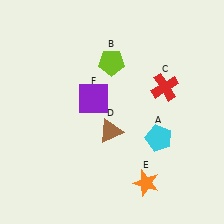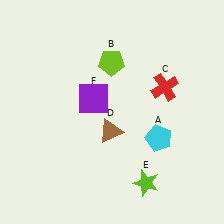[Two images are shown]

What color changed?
The star (E) changed from orange in Image 1 to lime in Image 2.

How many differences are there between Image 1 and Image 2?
There is 1 difference between the two images.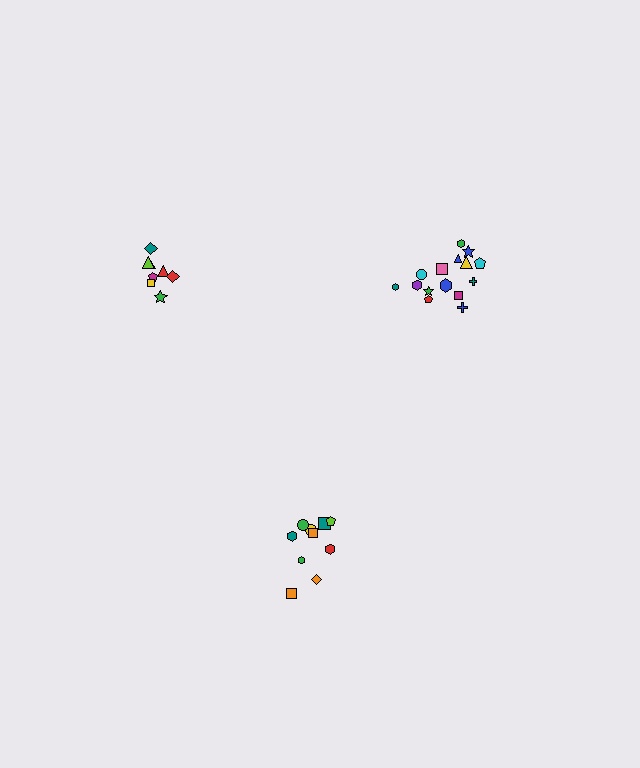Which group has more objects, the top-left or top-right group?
The top-right group.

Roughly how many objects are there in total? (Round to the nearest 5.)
Roughly 35 objects in total.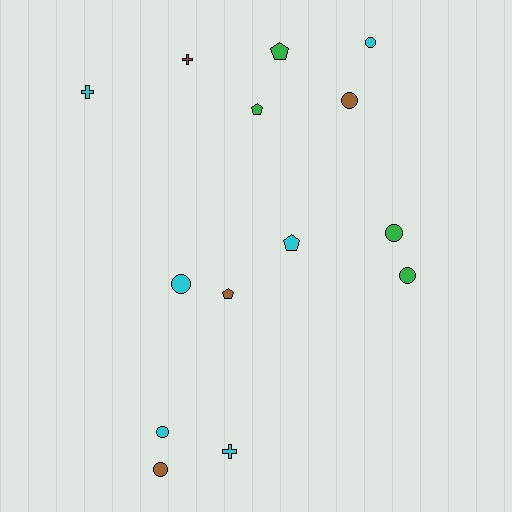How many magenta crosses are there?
There is 1 magenta cross.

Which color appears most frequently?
Cyan, with 6 objects.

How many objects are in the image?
There are 14 objects.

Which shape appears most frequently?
Circle, with 7 objects.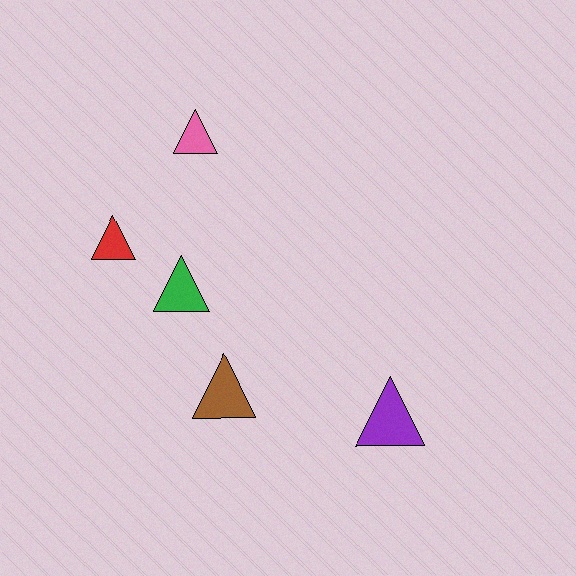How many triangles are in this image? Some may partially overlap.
There are 5 triangles.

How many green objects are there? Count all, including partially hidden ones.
There is 1 green object.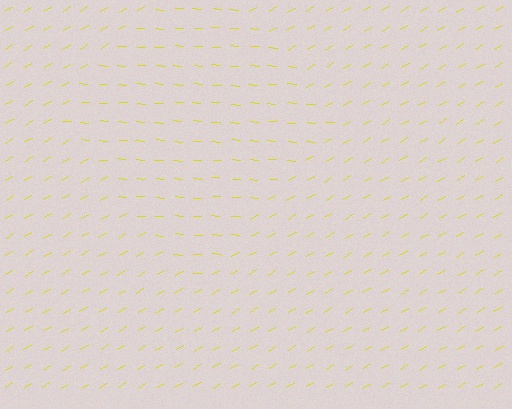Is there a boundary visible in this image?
Yes, there is a texture boundary formed by a change in line orientation.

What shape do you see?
I see a diamond.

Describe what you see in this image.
The image is filled with small yellow line segments. A diamond region in the image has lines oriented differently from the surrounding lines, creating a visible texture boundary.